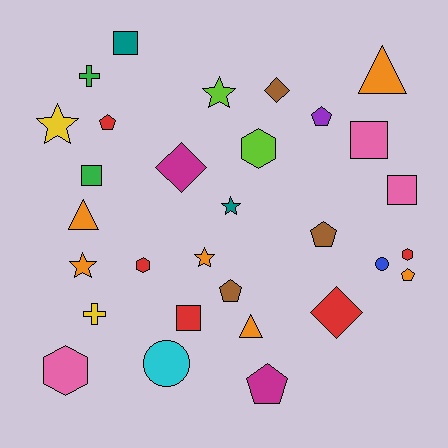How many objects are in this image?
There are 30 objects.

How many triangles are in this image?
There are 3 triangles.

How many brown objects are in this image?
There are 3 brown objects.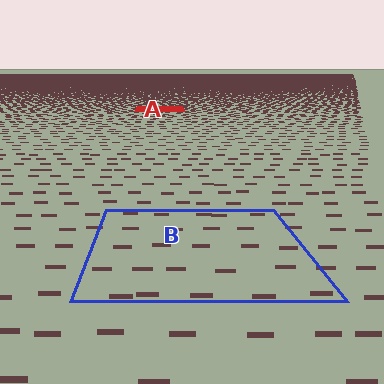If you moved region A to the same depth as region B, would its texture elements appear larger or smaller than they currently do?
They would appear larger. At a closer depth, the same texture elements are projected at a bigger on-screen size.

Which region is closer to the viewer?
Region B is closer. The texture elements there are larger and more spread out.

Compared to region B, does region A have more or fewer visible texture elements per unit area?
Region A has more texture elements per unit area — they are packed more densely because it is farther away.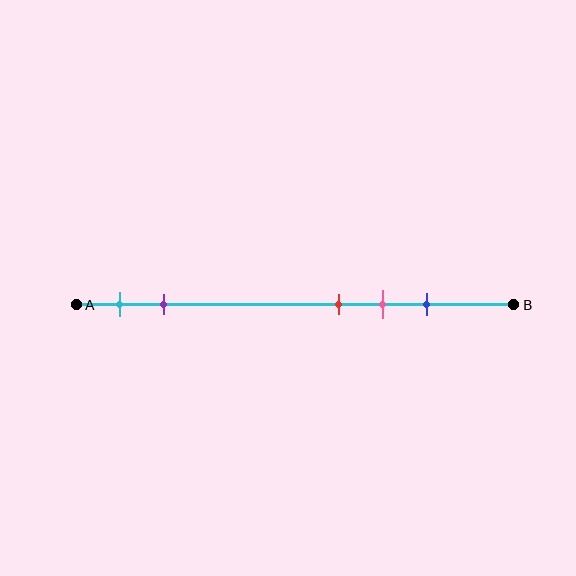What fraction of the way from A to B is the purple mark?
The purple mark is approximately 20% (0.2) of the way from A to B.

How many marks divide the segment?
There are 5 marks dividing the segment.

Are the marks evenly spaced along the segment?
No, the marks are not evenly spaced.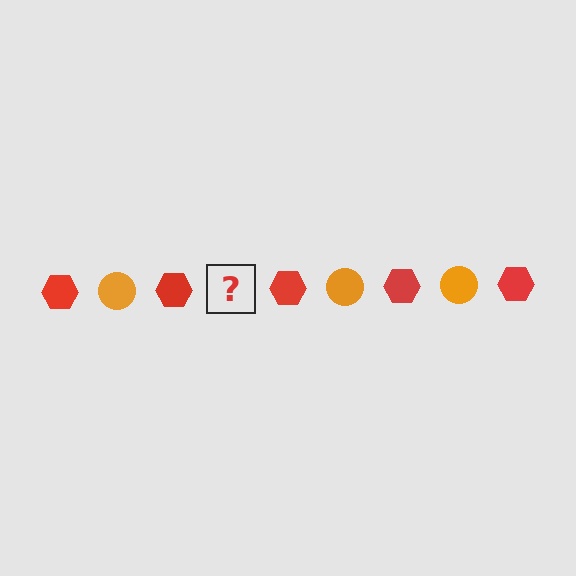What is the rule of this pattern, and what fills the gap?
The rule is that the pattern alternates between red hexagon and orange circle. The gap should be filled with an orange circle.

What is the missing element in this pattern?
The missing element is an orange circle.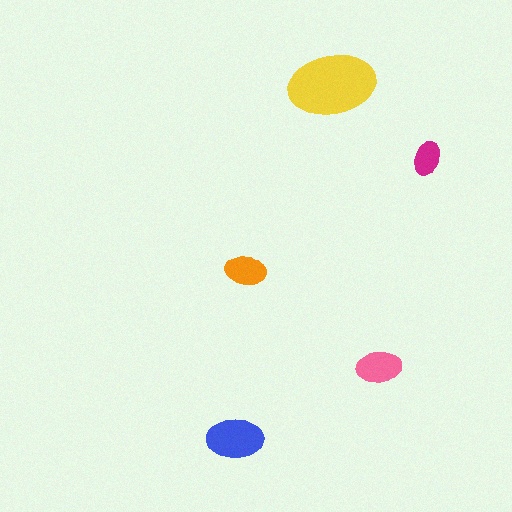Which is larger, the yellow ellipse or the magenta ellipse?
The yellow one.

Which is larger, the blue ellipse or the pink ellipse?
The blue one.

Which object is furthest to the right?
The magenta ellipse is rightmost.